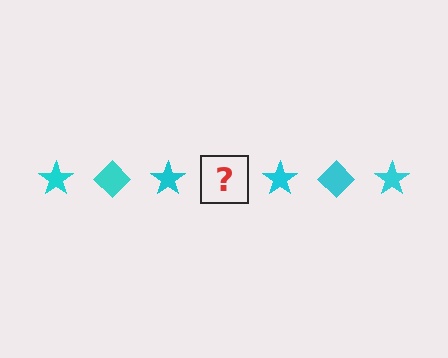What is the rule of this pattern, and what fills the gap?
The rule is that the pattern cycles through star, diamond shapes in cyan. The gap should be filled with a cyan diamond.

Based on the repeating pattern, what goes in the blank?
The blank should be a cyan diamond.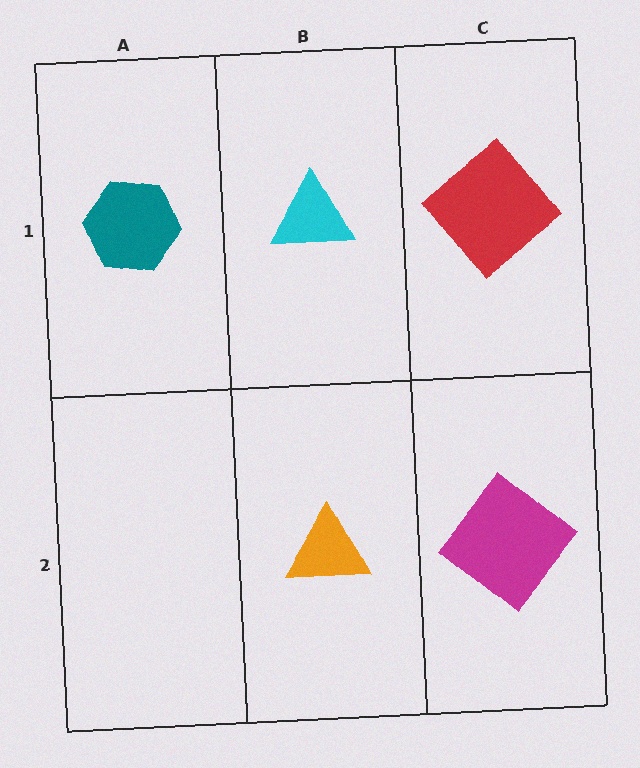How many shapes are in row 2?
2 shapes.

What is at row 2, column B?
An orange triangle.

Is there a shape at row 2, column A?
No, that cell is empty.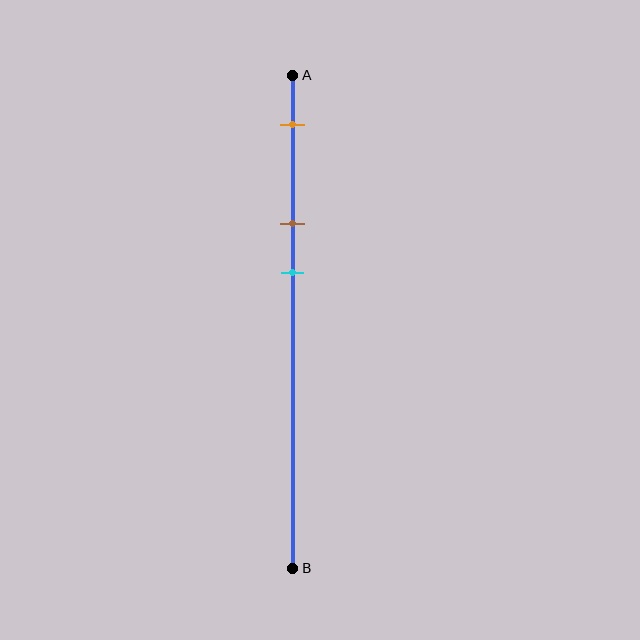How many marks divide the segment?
There are 3 marks dividing the segment.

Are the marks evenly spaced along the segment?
Yes, the marks are approximately evenly spaced.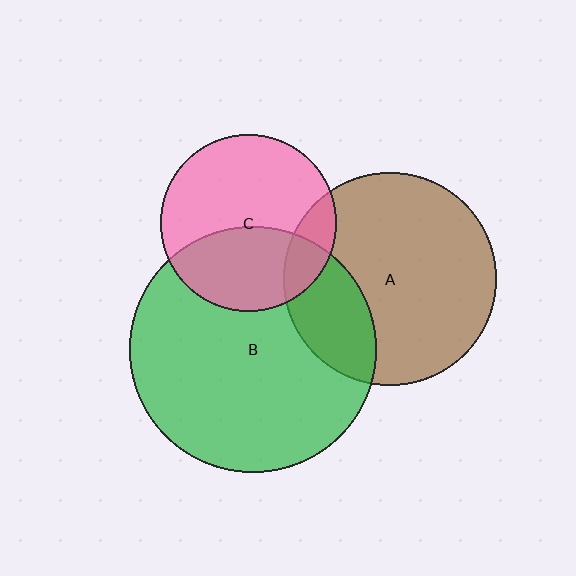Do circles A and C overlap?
Yes.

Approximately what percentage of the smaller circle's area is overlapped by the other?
Approximately 15%.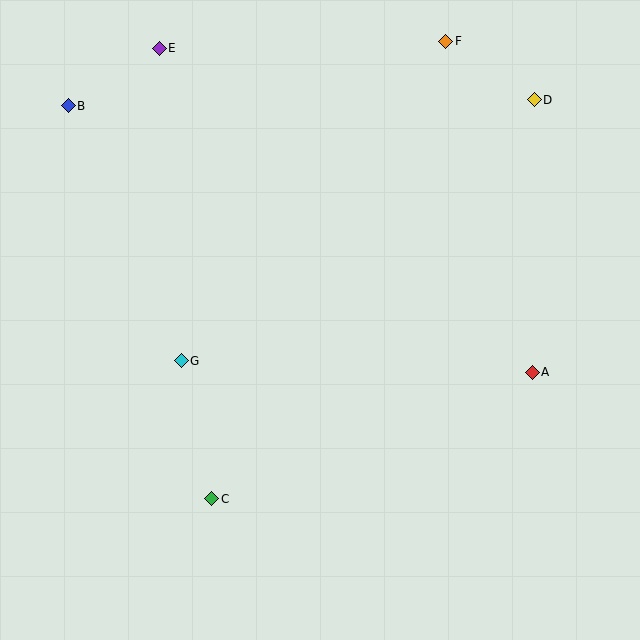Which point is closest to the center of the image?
Point G at (181, 361) is closest to the center.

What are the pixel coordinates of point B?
Point B is at (68, 106).